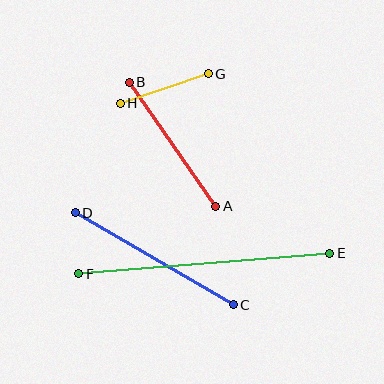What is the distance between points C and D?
The distance is approximately 182 pixels.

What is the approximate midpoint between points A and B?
The midpoint is at approximately (173, 144) pixels.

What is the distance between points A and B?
The distance is approximately 151 pixels.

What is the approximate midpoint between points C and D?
The midpoint is at approximately (154, 259) pixels.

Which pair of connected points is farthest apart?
Points E and F are farthest apart.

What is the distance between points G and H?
The distance is approximately 93 pixels.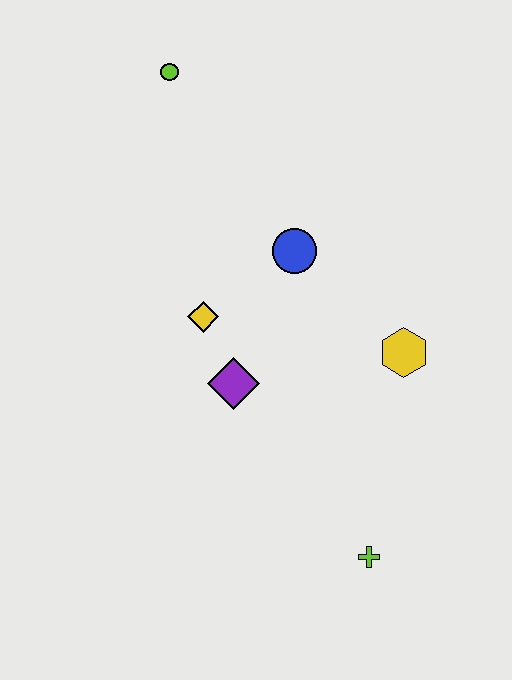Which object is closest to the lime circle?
The blue circle is closest to the lime circle.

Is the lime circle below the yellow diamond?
No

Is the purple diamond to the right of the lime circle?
Yes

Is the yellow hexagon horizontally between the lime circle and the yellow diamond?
No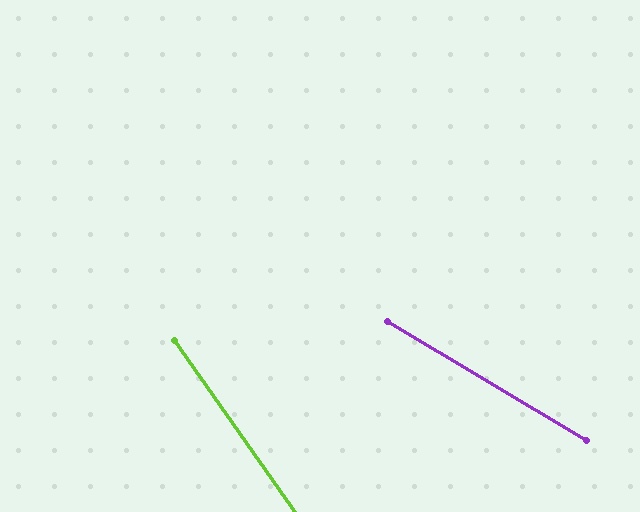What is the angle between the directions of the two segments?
Approximately 24 degrees.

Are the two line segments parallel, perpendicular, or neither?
Neither parallel nor perpendicular — they differ by about 24°.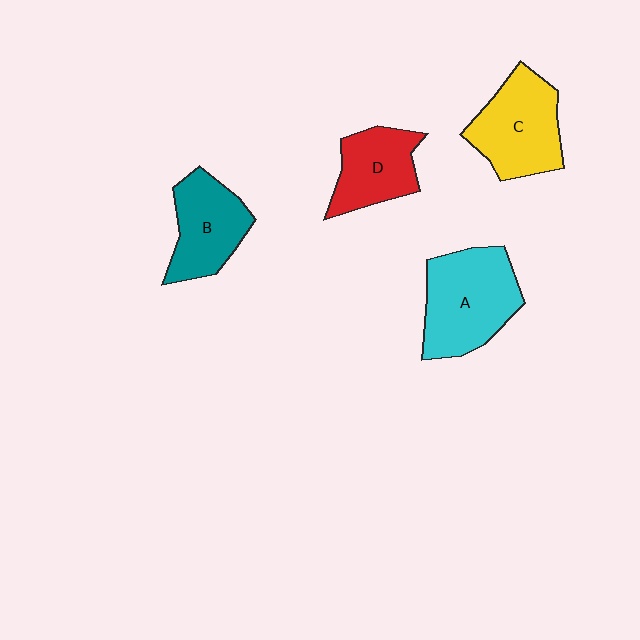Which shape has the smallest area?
Shape D (red).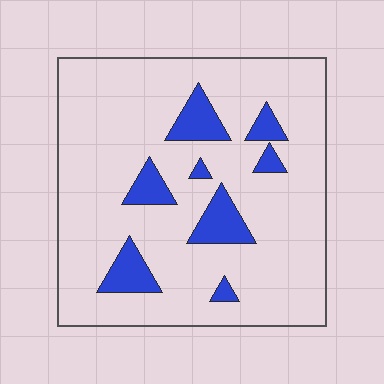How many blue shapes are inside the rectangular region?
8.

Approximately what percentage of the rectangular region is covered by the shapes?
Approximately 15%.